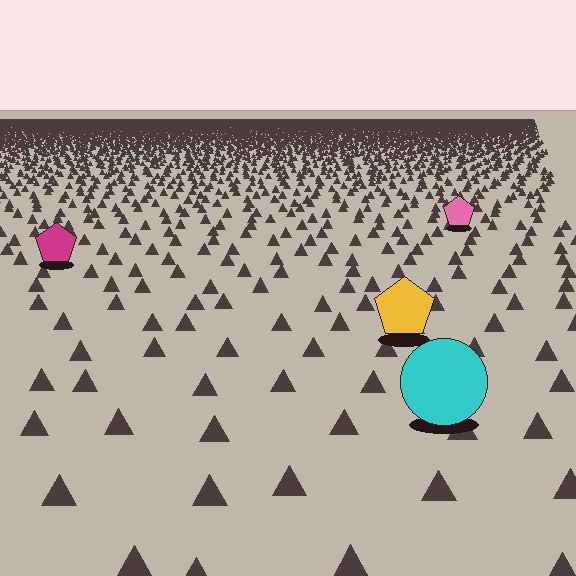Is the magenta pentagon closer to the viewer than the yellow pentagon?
No. The yellow pentagon is closer — you can tell from the texture gradient: the ground texture is coarser near it.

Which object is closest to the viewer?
The cyan circle is closest. The texture marks near it are larger and more spread out.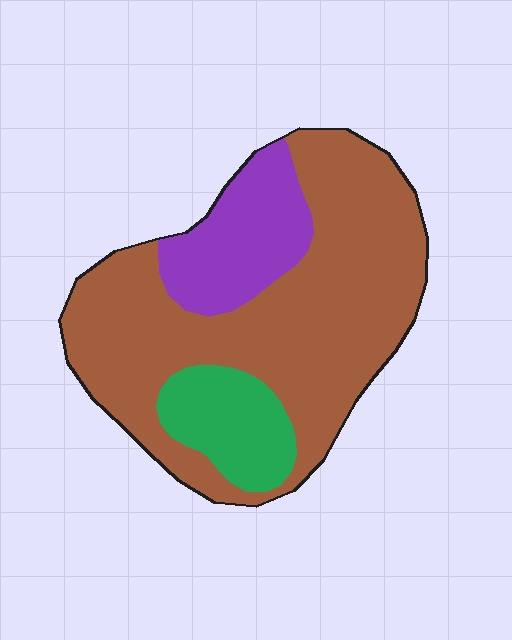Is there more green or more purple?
Purple.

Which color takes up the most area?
Brown, at roughly 70%.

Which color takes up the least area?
Green, at roughly 15%.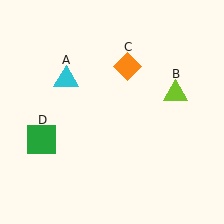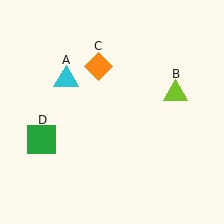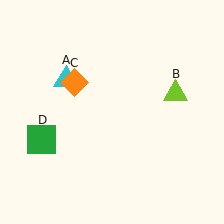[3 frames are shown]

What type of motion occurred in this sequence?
The orange diamond (object C) rotated counterclockwise around the center of the scene.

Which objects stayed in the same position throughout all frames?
Cyan triangle (object A) and lime triangle (object B) and green square (object D) remained stationary.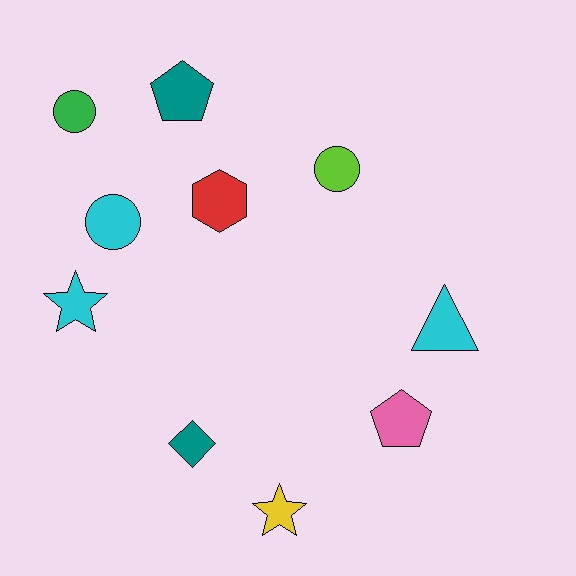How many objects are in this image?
There are 10 objects.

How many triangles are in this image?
There is 1 triangle.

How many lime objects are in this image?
There is 1 lime object.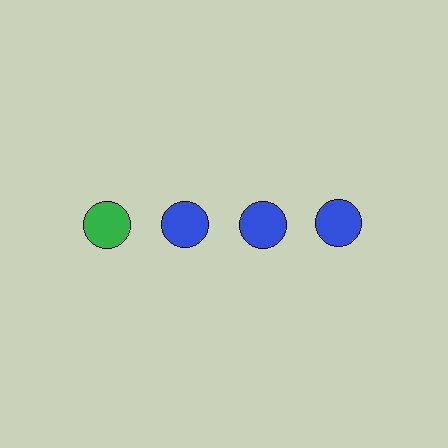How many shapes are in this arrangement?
There are 4 shapes arranged in a grid pattern.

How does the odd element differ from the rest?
It has a different color: green instead of blue.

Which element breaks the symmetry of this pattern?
The green circle in the top row, leftmost column breaks the symmetry. All other shapes are blue circles.